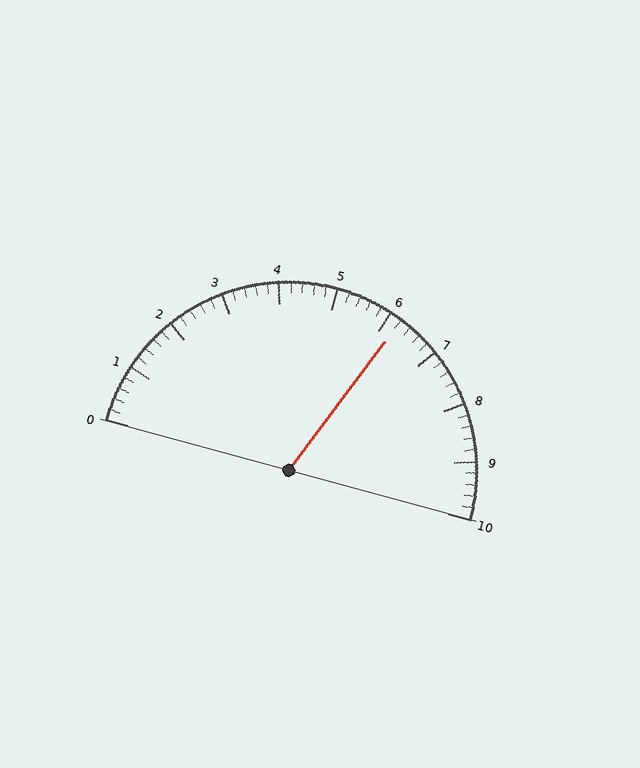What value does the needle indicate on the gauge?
The needle indicates approximately 6.2.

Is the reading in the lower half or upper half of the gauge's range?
The reading is in the upper half of the range (0 to 10).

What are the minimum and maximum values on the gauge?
The gauge ranges from 0 to 10.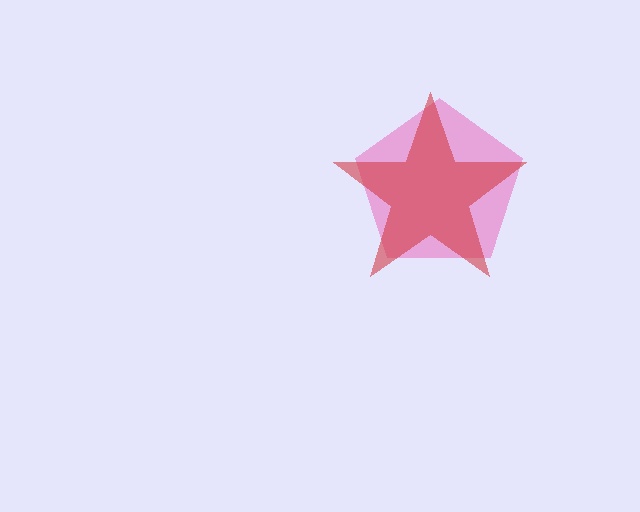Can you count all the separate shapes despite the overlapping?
Yes, there are 2 separate shapes.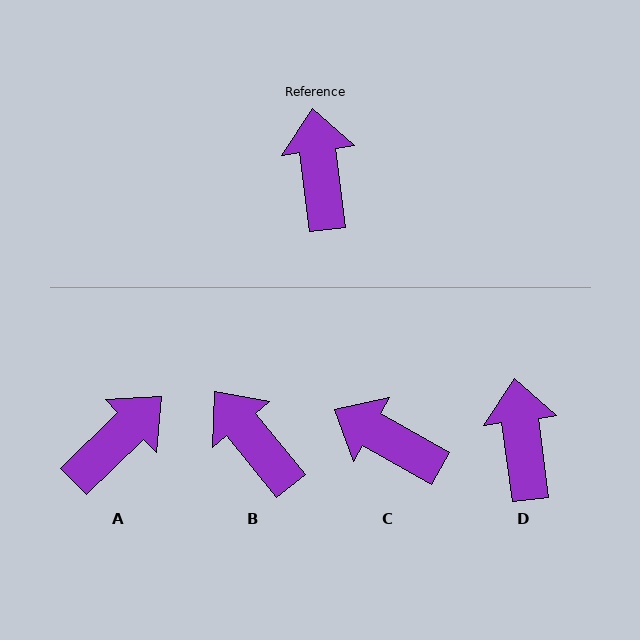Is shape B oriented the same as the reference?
No, it is off by about 31 degrees.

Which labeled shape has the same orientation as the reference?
D.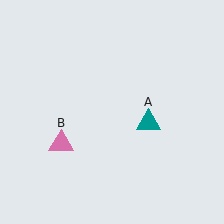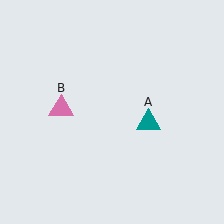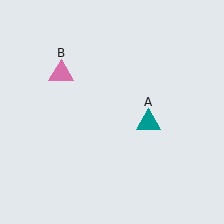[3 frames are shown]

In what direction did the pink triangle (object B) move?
The pink triangle (object B) moved up.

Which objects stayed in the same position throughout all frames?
Teal triangle (object A) remained stationary.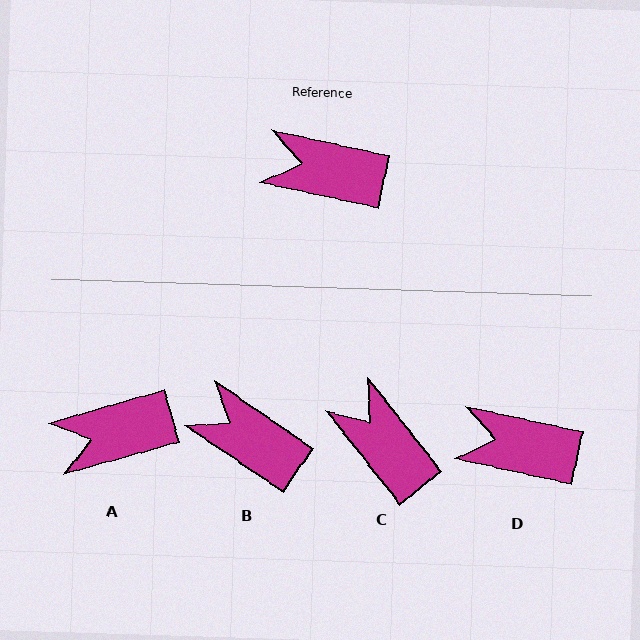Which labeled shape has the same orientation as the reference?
D.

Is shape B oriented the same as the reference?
No, it is off by about 22 degrees.